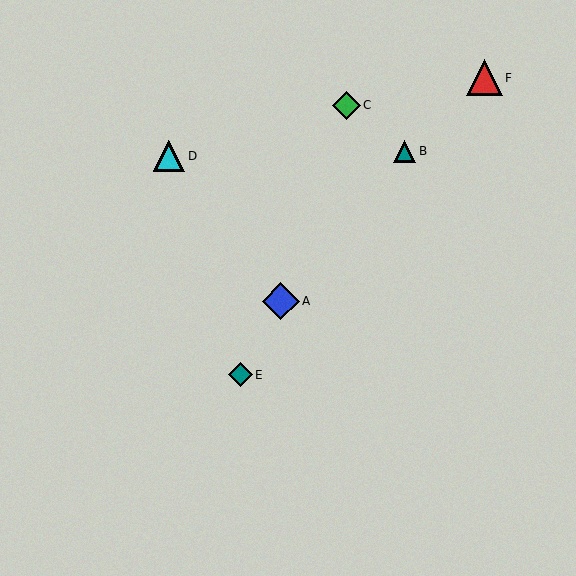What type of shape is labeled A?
Shape A is a blue diamond.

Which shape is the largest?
The blue diamond (labeled A) is the largest.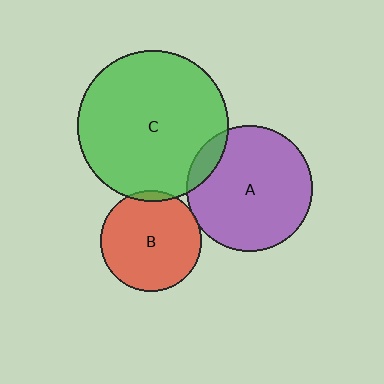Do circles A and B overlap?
Yes.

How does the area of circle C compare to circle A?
Approximately 1.5 times.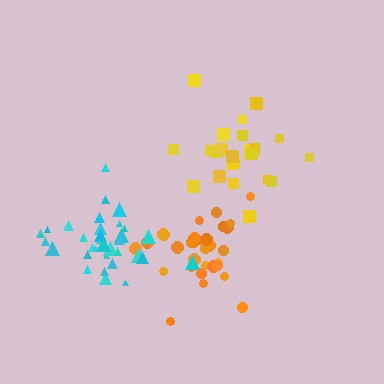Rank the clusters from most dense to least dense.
cyan, orange, yellow.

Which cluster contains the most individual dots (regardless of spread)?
Cyan (33).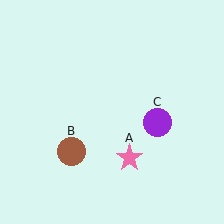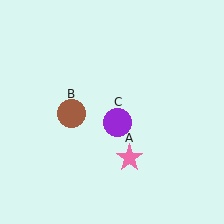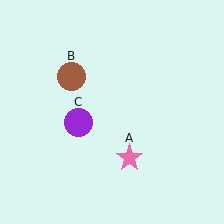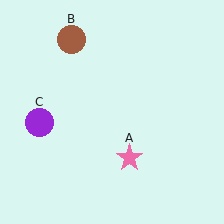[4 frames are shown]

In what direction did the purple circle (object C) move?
The purple circle (object C) moved left.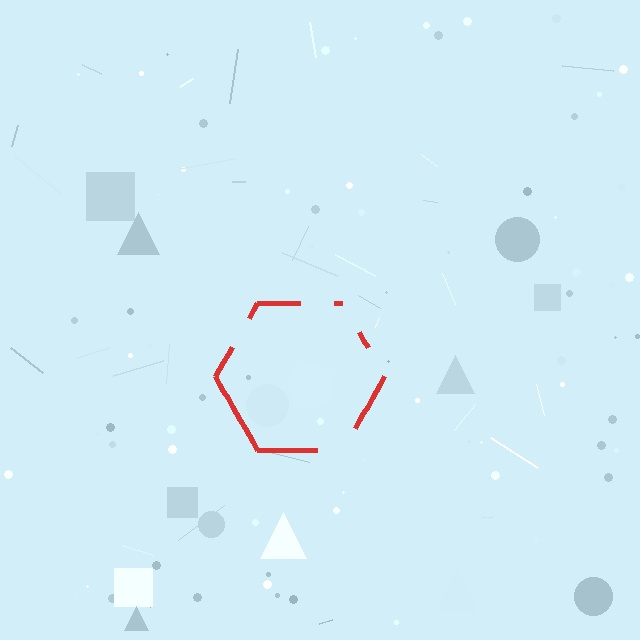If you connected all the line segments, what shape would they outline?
They would outline a hexagon.